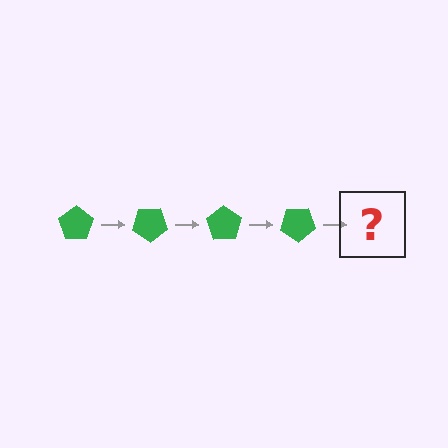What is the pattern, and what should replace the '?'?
The pattern is that the pentagon rotates 35 degrees each step. The '?' should be a green pentagon rotated 140 degrees.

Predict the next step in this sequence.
The next step is a green pentagon rotated 140 degrees.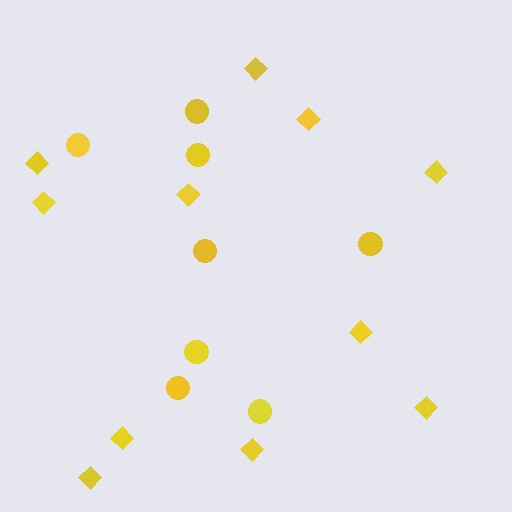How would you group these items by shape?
There are 2 groups: one group of circles (8) and one group of diamonds (11).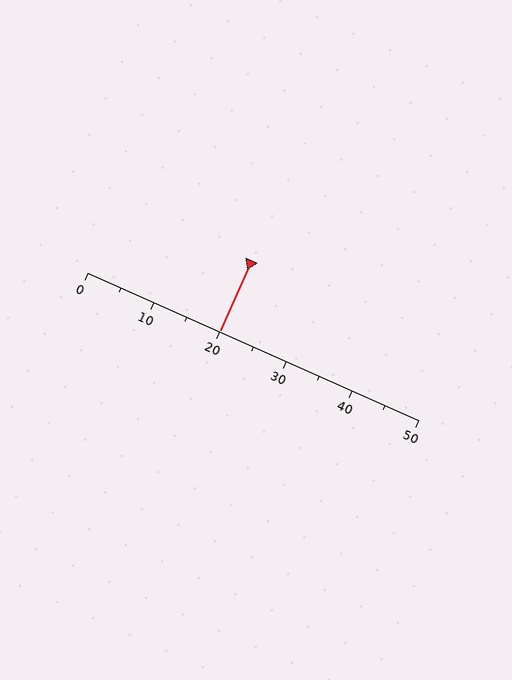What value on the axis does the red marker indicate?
The marker indicates approximately 20.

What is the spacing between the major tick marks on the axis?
The major ticks are spaced 10 apart.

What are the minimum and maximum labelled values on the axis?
The axis runs from 0 to 50.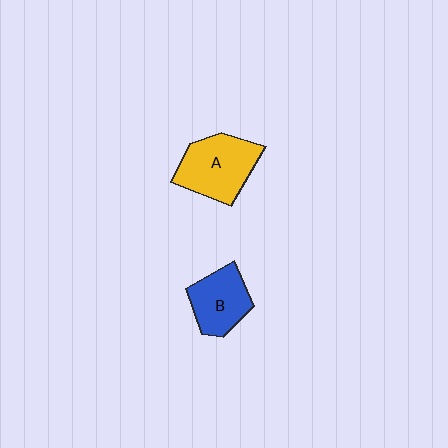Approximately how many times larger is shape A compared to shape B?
Approximately 1.3 times.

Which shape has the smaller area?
Shape B (blue).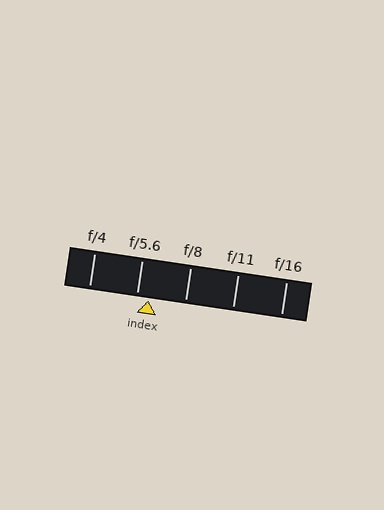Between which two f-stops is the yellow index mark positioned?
The index mark is between f/5.6 and f/8.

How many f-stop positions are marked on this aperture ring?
There are 5 f-stop positions marked.